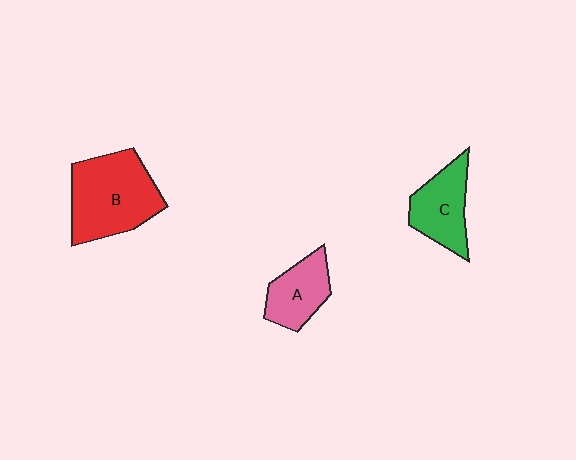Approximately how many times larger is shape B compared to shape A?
Approximately 1.8 times.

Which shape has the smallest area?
Shape A (pink).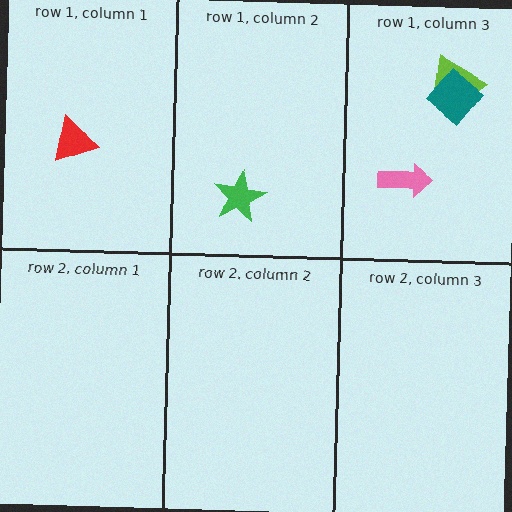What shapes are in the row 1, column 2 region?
The green star.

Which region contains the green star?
The row 1, column 2 region.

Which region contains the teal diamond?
The row 1, column 3 region.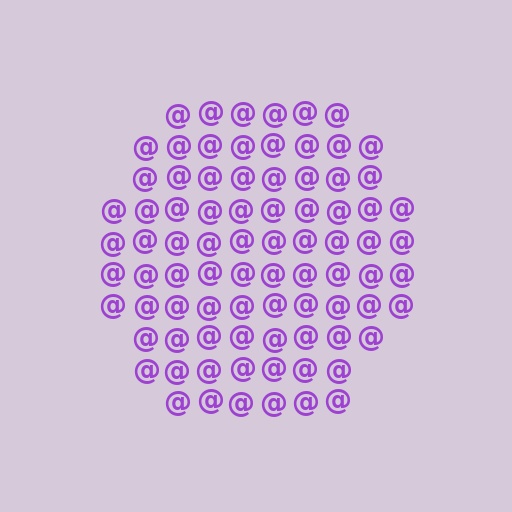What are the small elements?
The small elements are at signs.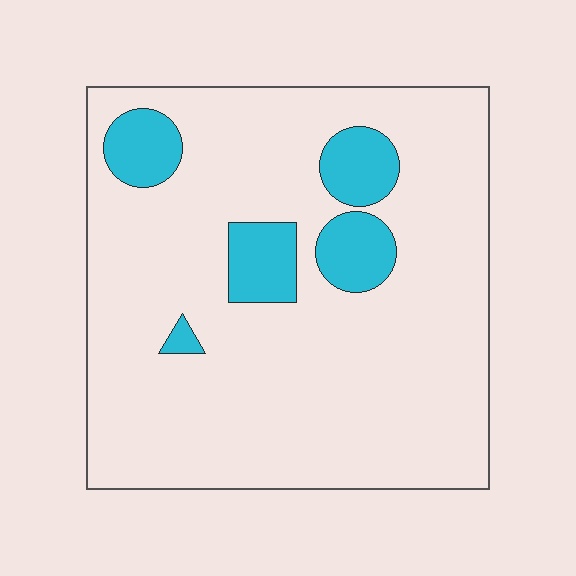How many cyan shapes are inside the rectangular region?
5.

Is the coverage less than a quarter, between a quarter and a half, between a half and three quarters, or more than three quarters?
Less than a quarter.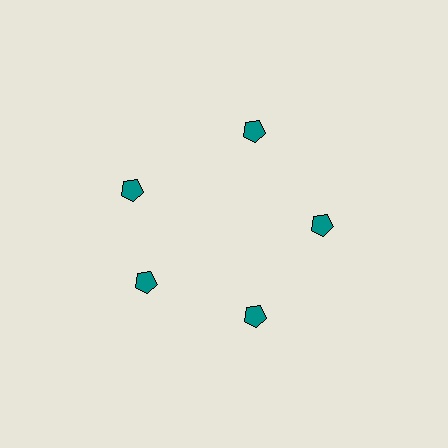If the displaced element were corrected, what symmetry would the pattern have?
It would have 5-fold rotational symmetry — the pattern would map onto itself every 72 degrees.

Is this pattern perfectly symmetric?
No. The 5 teal pentagons are arranged in a ring, but one element near the 10 o'clock position is rotated out of alignment along the ring, breaking the 5-fold rotational symmetry.